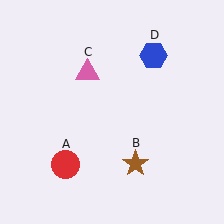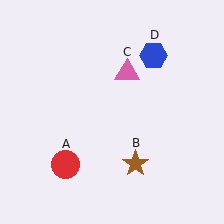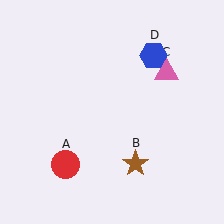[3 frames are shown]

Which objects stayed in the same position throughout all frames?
Red circle (object A) and brown star (object B) and blue hexagon (object D) remained stationary.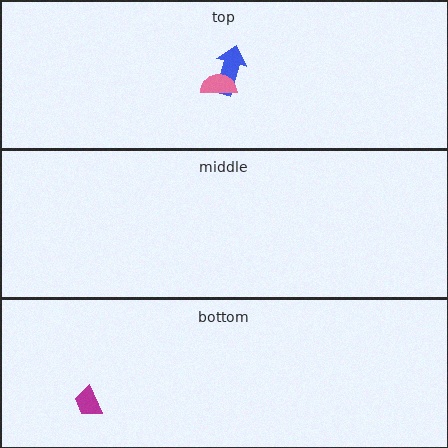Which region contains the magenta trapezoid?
The bottom region.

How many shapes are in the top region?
2.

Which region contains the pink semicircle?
The top region.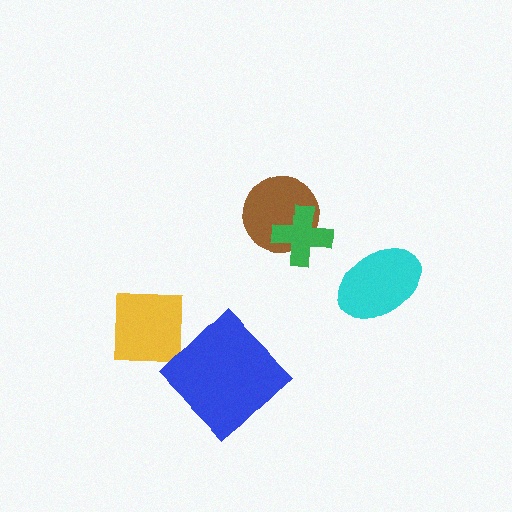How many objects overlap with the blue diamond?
0 objects overlap with the blue diamond.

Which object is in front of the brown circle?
The green cross is in front of the brown circle.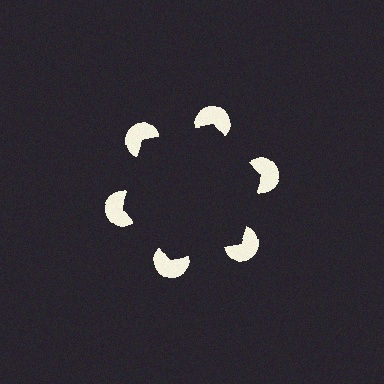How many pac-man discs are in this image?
There are 6 — one at each vertex of the illusory hexagon.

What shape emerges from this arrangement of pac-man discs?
An illusory hexagon — its edges are inferred from the aligned wedge cuts in the pac-man discs, not physically drawn.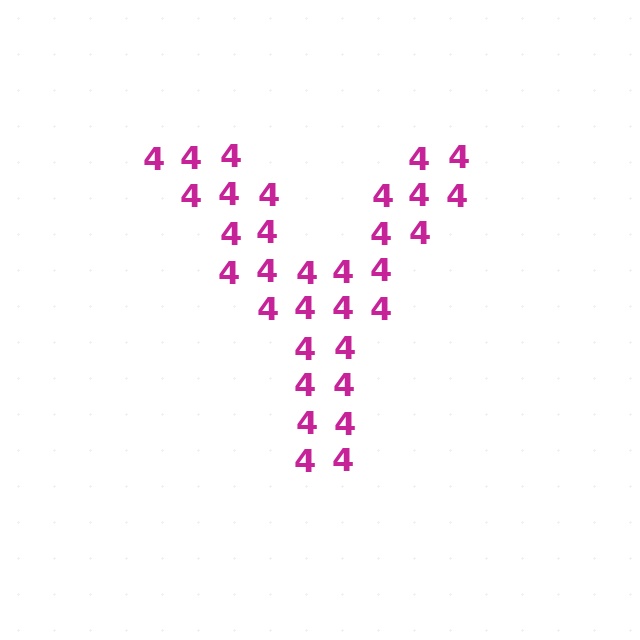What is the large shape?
The large shape is the letter Y.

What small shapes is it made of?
It is made of small digit 4's.